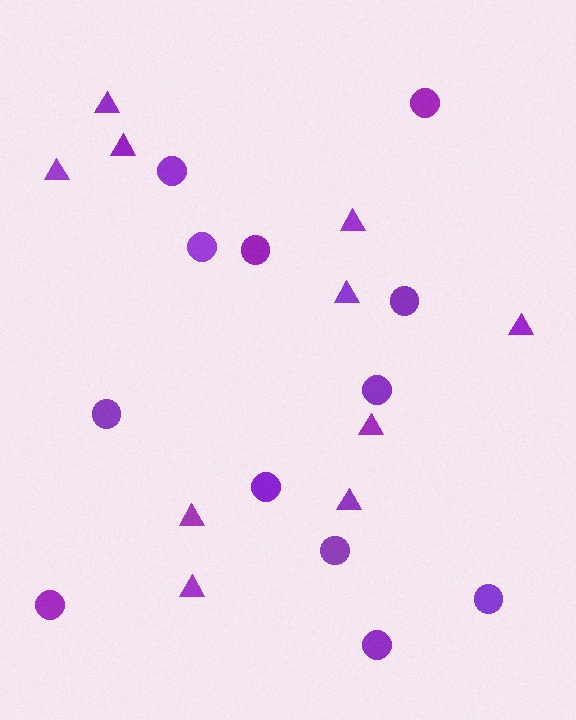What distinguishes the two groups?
There are 2 groups: one group of triangles (10) and one group of circles (12).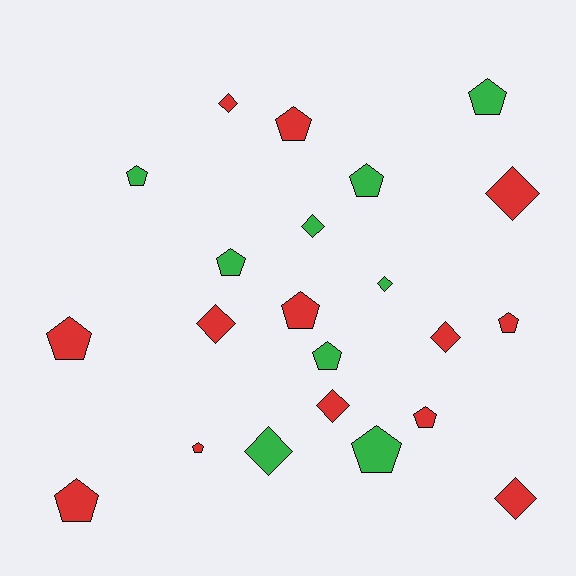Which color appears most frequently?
Red, with 13 objects.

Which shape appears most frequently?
Pentagon, with 13 objects.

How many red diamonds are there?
There are 6 red diamonds.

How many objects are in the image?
There are 22 objects.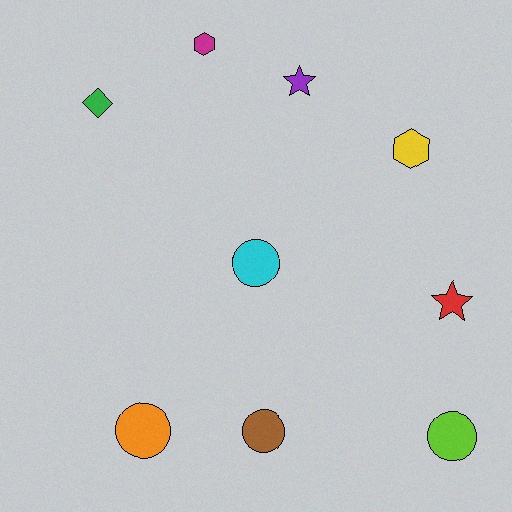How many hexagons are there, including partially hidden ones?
There are 2 hexagons.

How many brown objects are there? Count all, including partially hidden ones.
There is 1 brown object.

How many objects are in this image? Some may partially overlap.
There are 9 objects.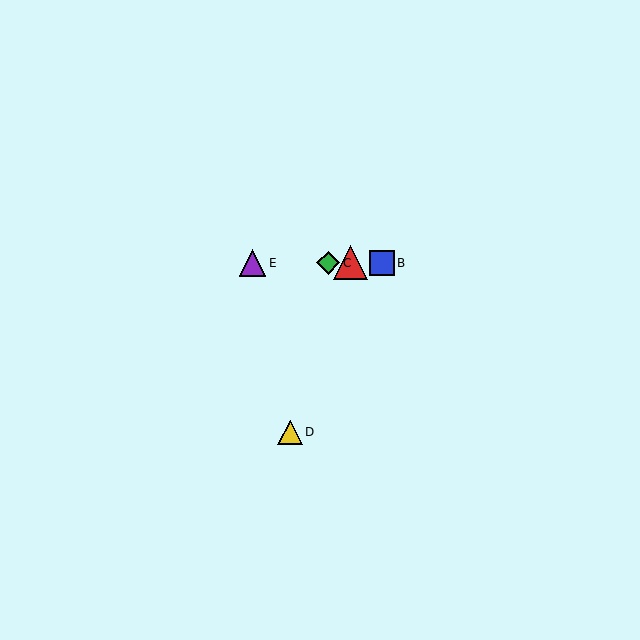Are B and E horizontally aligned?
Yes, both are at y≈263.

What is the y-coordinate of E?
Object E is at y≈263.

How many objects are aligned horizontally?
4 objects (A, B, C, E) are aligned horizontally.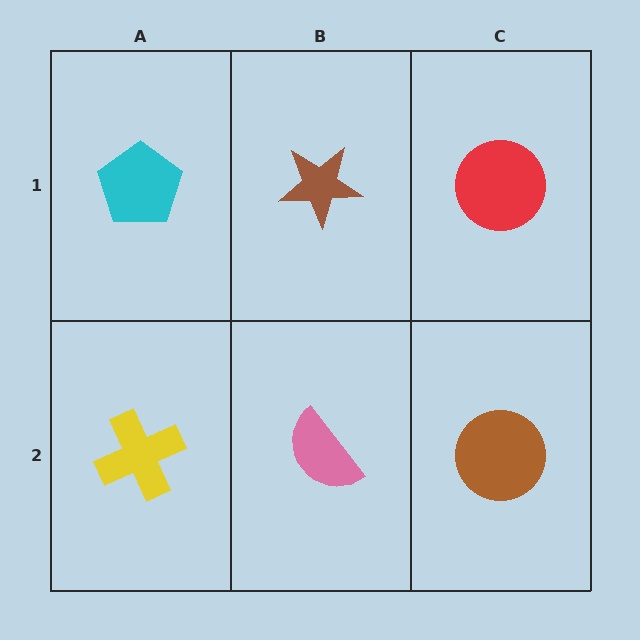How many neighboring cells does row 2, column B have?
3.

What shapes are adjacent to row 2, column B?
A brown star (row 1, column B), a yellow cross (row 2, column A), a brown circle (row 2, column C).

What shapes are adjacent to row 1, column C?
A brown circle (row 2, column C), a brown star (row 1, column B).